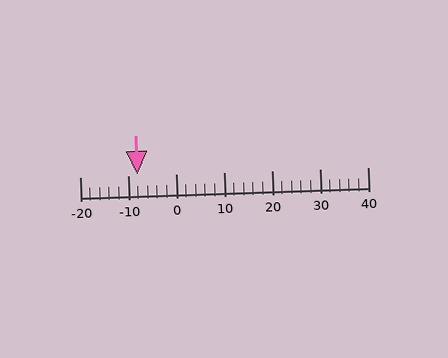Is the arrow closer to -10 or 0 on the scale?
The arrow is closer to -10.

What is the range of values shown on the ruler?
The ruler shows values from -20 to 40.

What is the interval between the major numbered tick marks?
The major tick marks are spaced 10 units apart.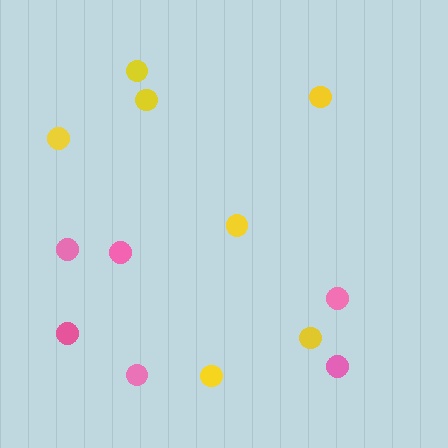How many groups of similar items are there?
There are 2 groups: one group of yellow circles (7) and one group of pink circles (6).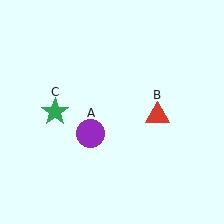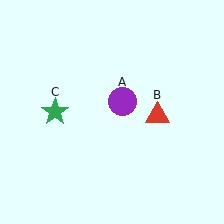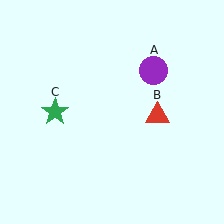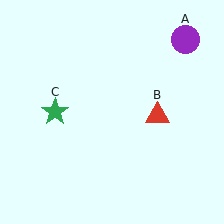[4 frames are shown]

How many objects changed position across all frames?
1 object changed position: purple circle (object A).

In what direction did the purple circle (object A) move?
The purple circle (object A) moved up and to the right.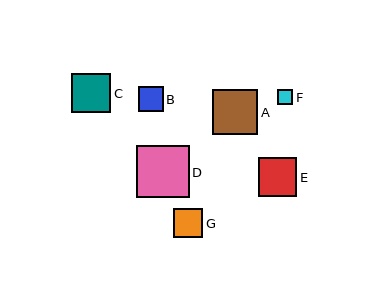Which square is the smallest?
Square F is the smallest with a size of approximately 16 pixels.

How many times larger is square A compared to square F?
Square A is approximately 2.9 times the size of square F.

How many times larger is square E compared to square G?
Square E is approximately 1.3 times the size of square G.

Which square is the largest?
Square D is the largest with a size of approximately 52 pixels.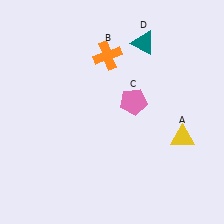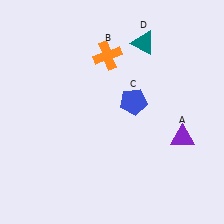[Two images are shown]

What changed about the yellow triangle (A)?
In Image 1, A is yellow. In Image 2, it changed to purple.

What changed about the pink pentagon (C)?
In Image 1, C is pink. In Image 2, it changed to blue.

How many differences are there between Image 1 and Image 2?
There are 2 differences between the two images.